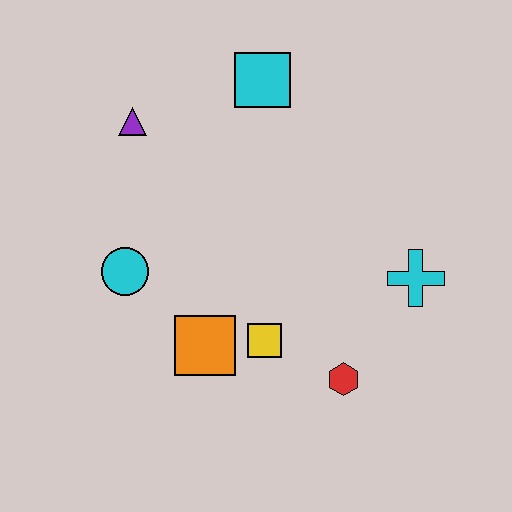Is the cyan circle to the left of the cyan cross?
Yes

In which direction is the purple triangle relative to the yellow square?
The purple triangle is above the yellow square.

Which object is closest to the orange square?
The yellow square is closest to the orange square.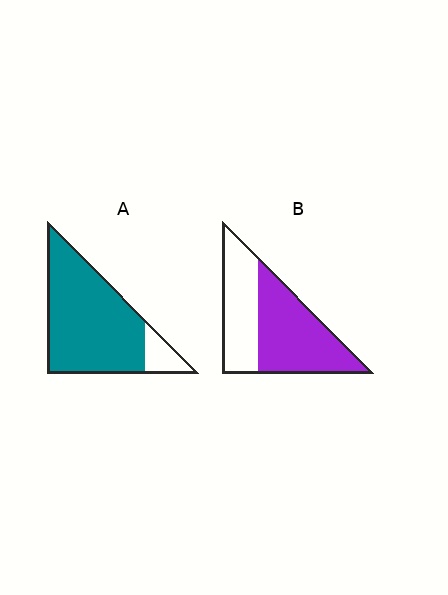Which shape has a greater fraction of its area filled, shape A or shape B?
Shape A.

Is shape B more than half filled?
Yes.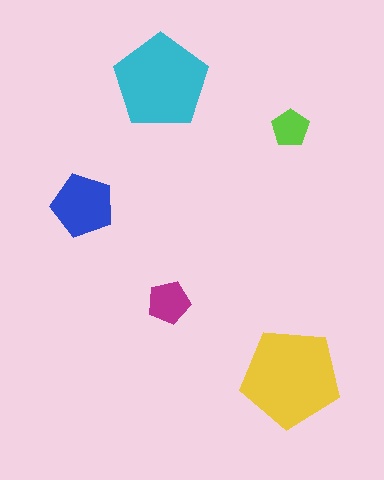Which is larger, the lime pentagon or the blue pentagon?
The blue one.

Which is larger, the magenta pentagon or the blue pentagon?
The blue one.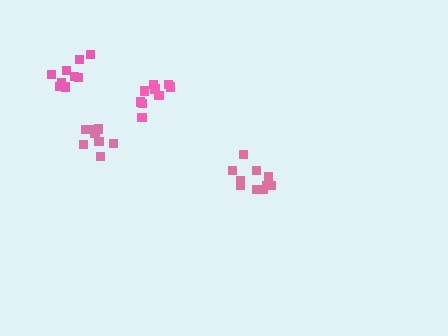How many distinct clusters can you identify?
There are 4 distinct clusters.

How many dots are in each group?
Group 1: 9 dots, Group 2: 9 dots, Group 3: 10 dots, Group 4: 11 dots (39 total).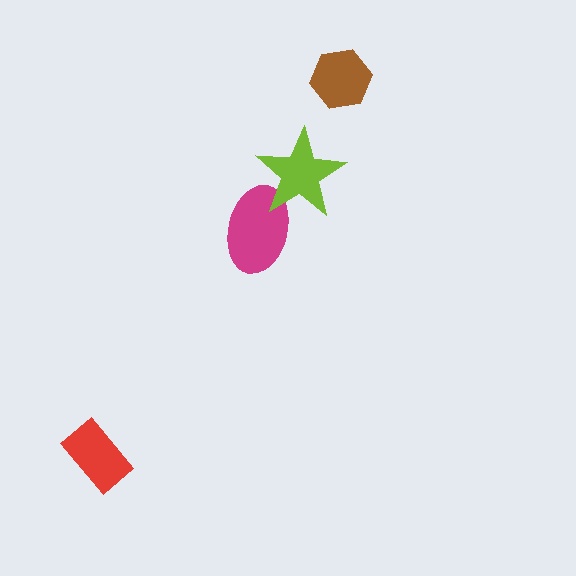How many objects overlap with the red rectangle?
0 objects overlap with the red rectangle.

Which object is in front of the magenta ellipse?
The lime star is in front of the magenta ellipse.